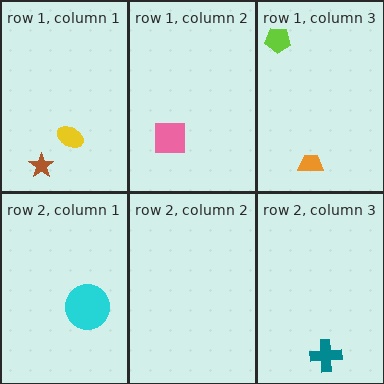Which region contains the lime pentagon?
The row 1, column 3 region.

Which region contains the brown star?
The row 1, column 1 region.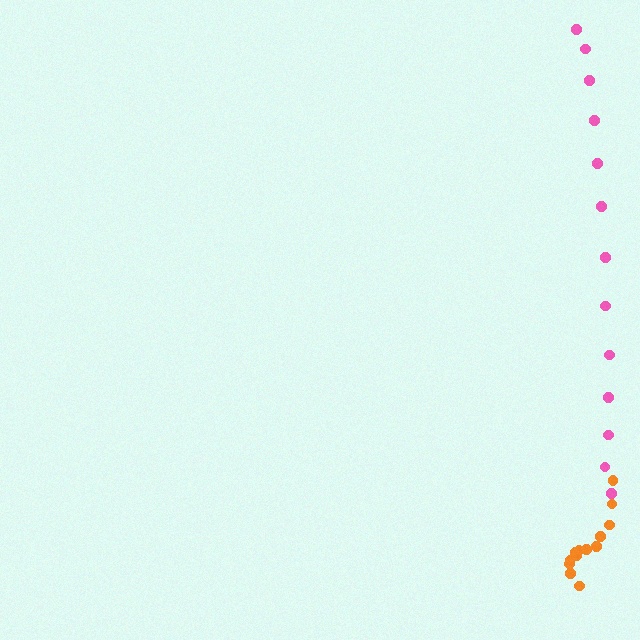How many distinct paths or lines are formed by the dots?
There are 2 distinct paths.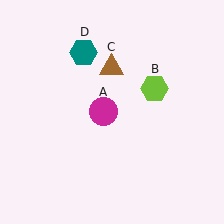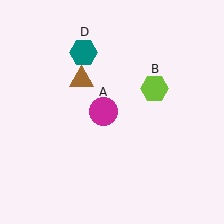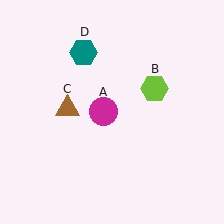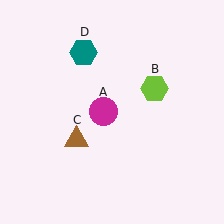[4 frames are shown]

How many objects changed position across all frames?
1 object changed position: brown triangle (object C).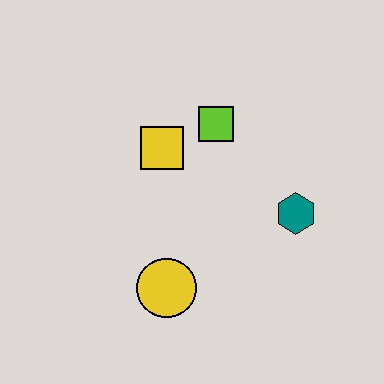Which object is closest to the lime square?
The yellow square is closest to the lime square.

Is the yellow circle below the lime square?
Yes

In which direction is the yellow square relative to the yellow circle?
The yellow square is above the yellow circle.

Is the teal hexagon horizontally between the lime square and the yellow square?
No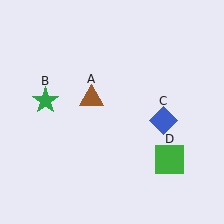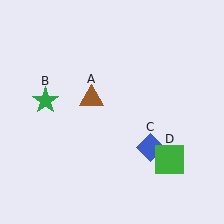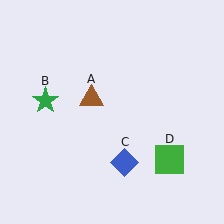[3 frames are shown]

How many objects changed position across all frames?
1 object changed position: blue diamond (object C).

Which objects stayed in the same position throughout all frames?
Brown triangle (object A) and green star (object B) and green square (object D) remained stationary.